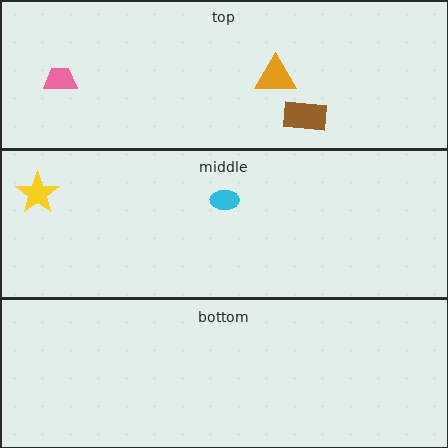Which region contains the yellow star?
The middle region.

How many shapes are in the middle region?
2.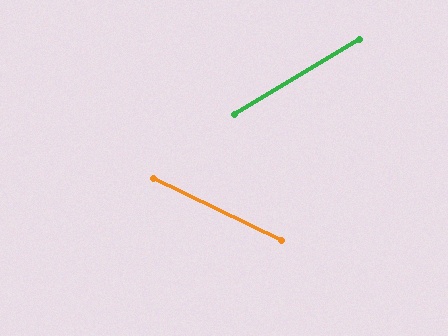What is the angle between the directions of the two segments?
Approximately 57 degrees.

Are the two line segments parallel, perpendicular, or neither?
Neither parallel nor perpendicular — they differ by about 57°.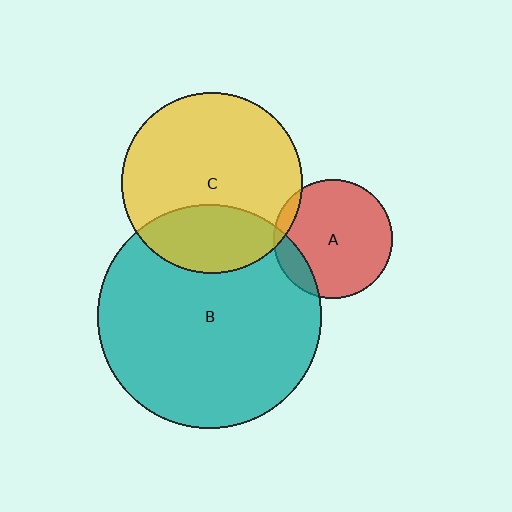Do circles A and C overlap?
Yes.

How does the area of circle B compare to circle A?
Approximately 3.5 times.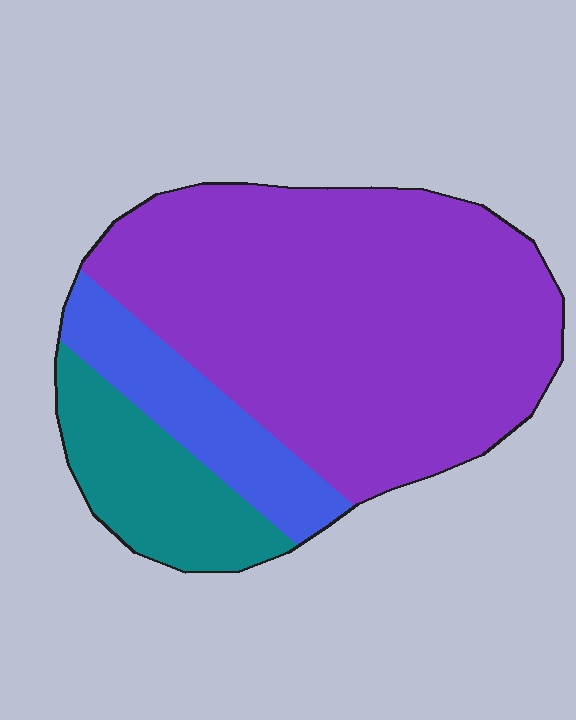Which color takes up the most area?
Purple, at roughly 70%.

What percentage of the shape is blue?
Blue covers roughly 15% of the shape.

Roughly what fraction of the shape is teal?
Teal takes up less than a sixth of the shape.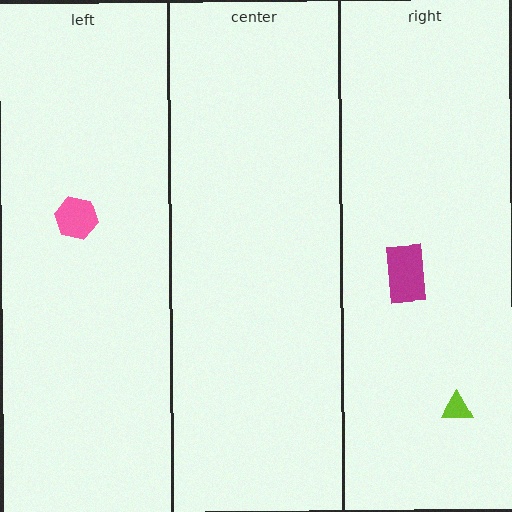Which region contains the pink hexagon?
The left region.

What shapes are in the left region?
The pink hexagon.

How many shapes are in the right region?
2.